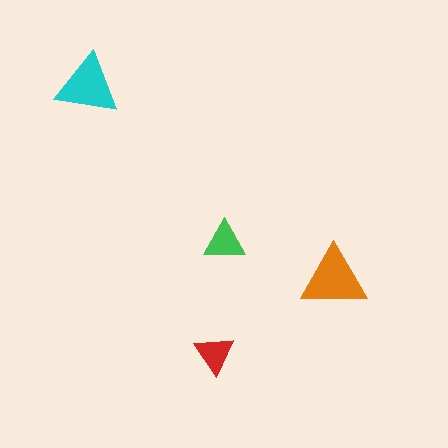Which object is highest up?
The cyan triangle is topmost.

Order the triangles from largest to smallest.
the orange one, the cyan one, the green one, the red one.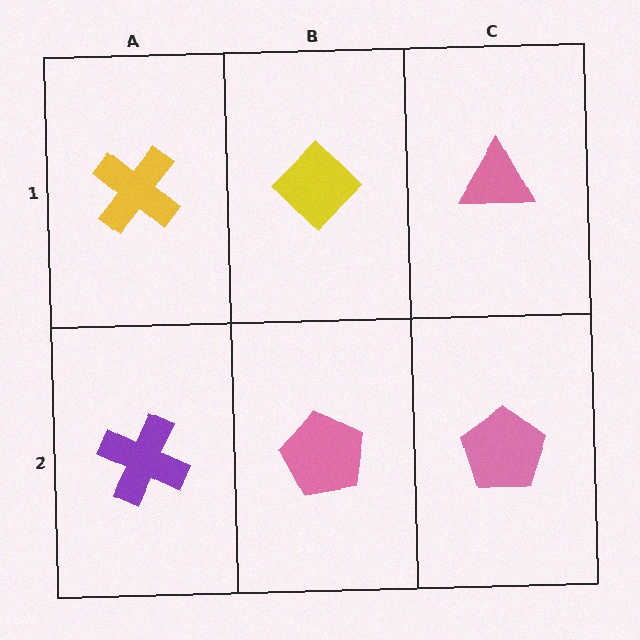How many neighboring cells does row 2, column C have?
2.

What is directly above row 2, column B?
A yellow diamond.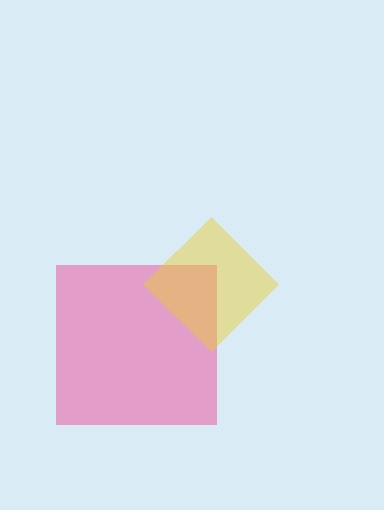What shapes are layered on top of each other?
The layered shapes are: a pink square, a yellow diamond.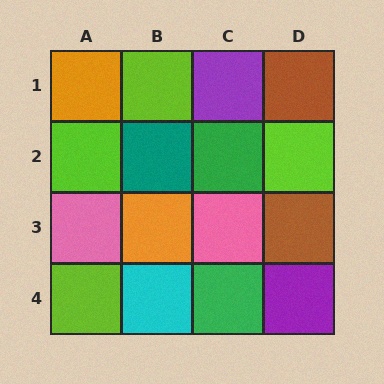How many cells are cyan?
1 cell is cyan.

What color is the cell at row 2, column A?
Lime.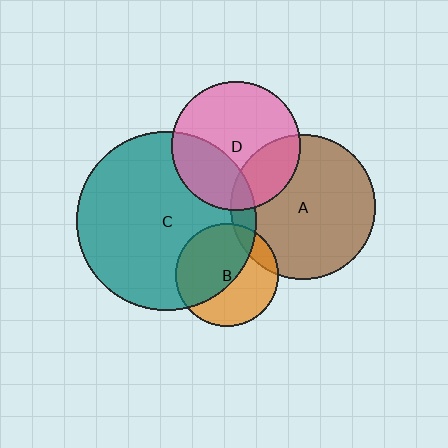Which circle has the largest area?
Circle C (teal).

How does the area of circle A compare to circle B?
Approximately 2.0 times.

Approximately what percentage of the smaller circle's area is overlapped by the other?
Approximately 10%.